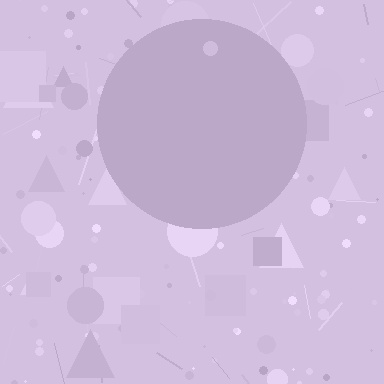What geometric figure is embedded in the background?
A circle is embedded in the background.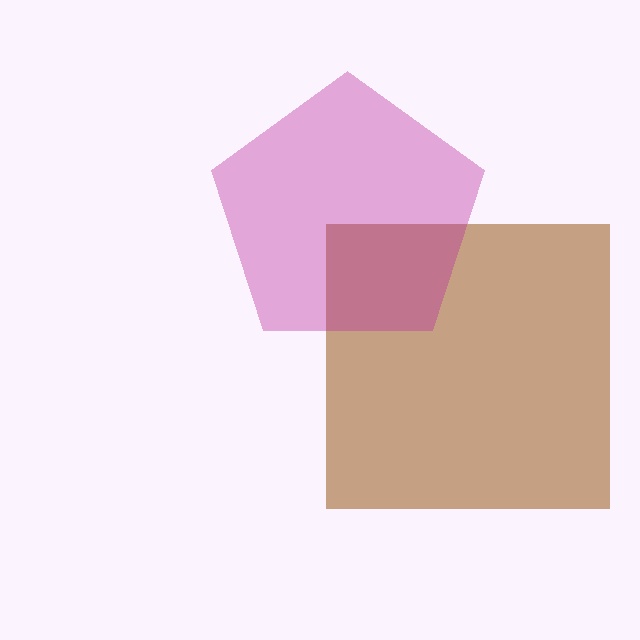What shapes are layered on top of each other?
The layered shapes are: a brown square, a magenta pentagon.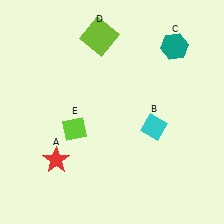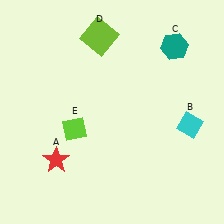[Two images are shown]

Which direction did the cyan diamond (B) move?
The cyan diamond (B) moved right.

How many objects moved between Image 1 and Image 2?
1 object moved between the two images.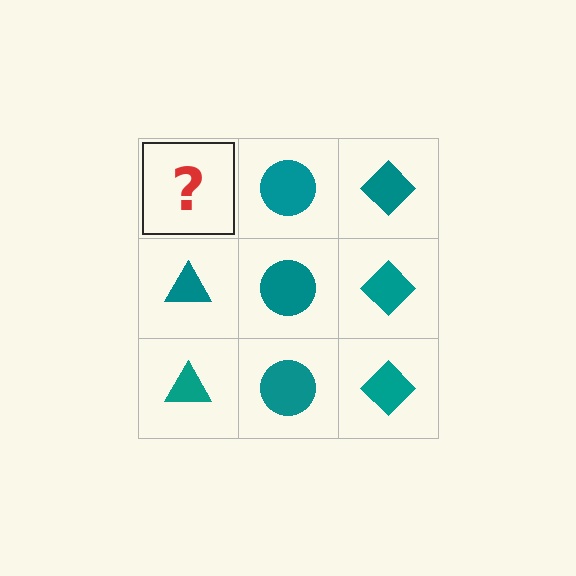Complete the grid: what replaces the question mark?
The question mark should be replaced with a teal triangle.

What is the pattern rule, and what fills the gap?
The rule is that each column has a consistent shape. The gap should be filled with a teal triangle.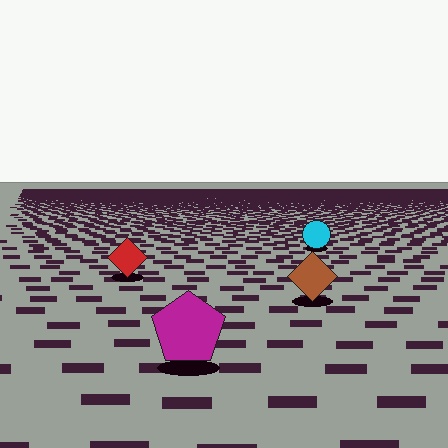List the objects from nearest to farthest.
From nearest to farthest: the magenta pentagon, the brown diamond, the red diamond, the cyan circle.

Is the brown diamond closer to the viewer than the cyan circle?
Yes. The brown diamond is closer — you can tell from the texture gradient: the ground texture is coarser near it.